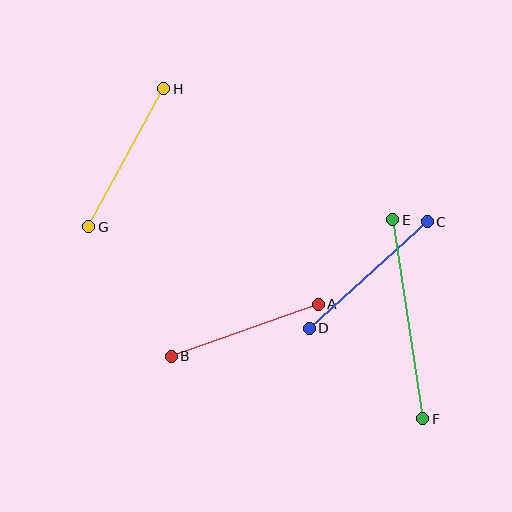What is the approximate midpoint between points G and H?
The midpoint is at approximately (126, 158) pixels.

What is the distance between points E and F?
The distance is approximately 202 pixels.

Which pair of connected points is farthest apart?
Points E and F are farthest apart.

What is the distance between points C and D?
The distance is approximately 159 pixels.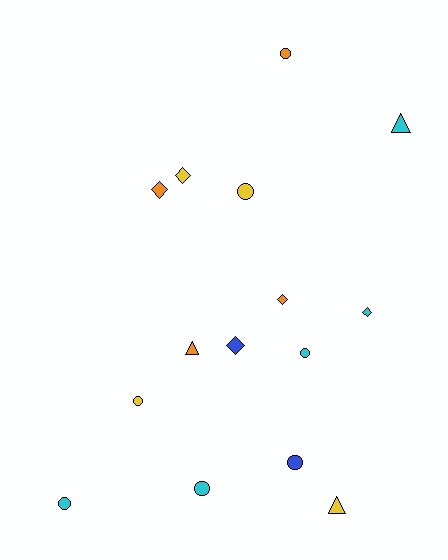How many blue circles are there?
There is 1 blue circle.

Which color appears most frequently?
Cyan, with 5 objects.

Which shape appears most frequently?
Circle, with 7 objects.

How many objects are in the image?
There are 15 objects.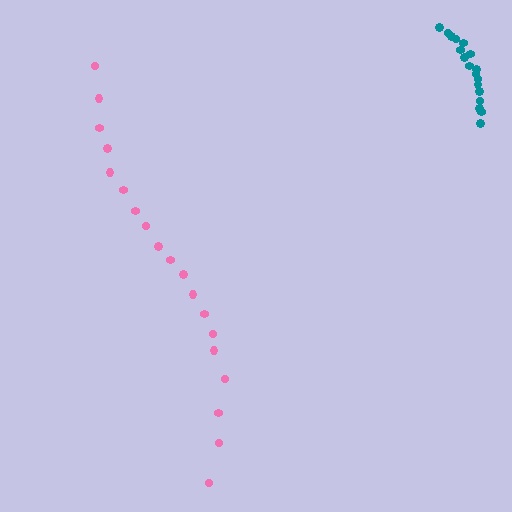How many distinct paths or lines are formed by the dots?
There are 2 distinct paths.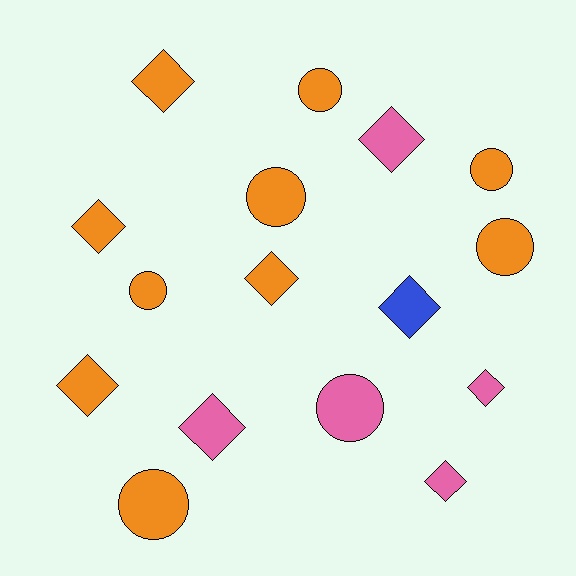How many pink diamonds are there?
There are 4 pink diamonds.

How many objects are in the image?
There are 16 objects.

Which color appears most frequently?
Orange, with 10 objects.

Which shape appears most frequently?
Diamond, with 9 objects.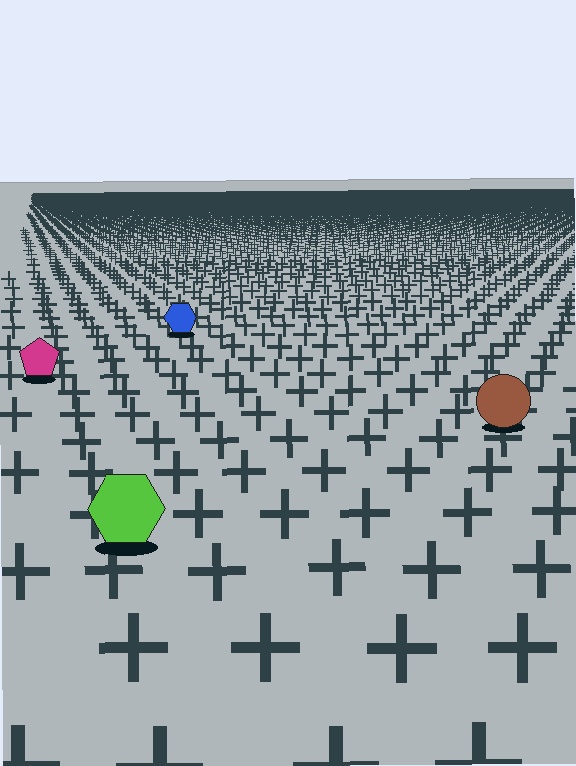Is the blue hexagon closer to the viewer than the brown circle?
No. The brown circle is closer — you can tell from the texture gradient: the ground texture is coarser near it.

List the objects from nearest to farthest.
From nearest to farthest: the lime hexagon, the brown circle, the magenta pentagon, the blue hexagon.